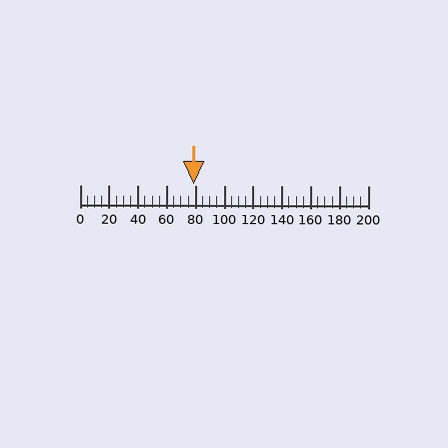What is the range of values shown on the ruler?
The ruler shows values from 0 to 200.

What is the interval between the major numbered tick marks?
The major tick marks are spaced 20 units apart.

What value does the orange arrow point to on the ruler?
The orange arrow points to approximately 79.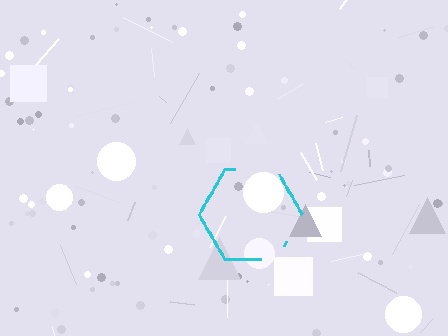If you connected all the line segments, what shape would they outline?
They would outline a hexagon.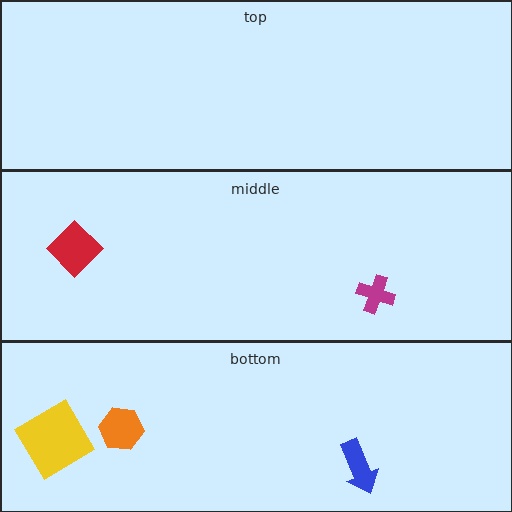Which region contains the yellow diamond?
The bottom region.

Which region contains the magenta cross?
The middle region.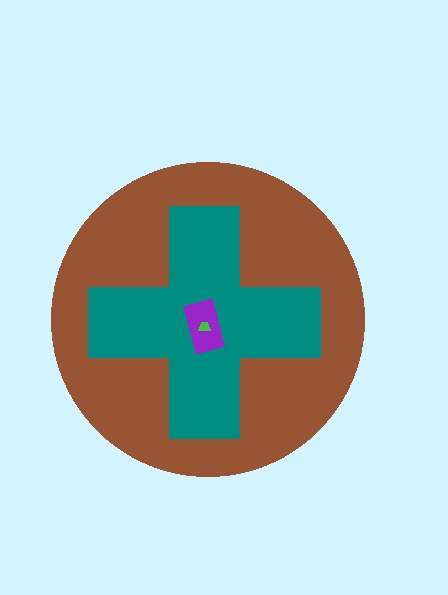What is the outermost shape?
The brown circle.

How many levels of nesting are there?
4.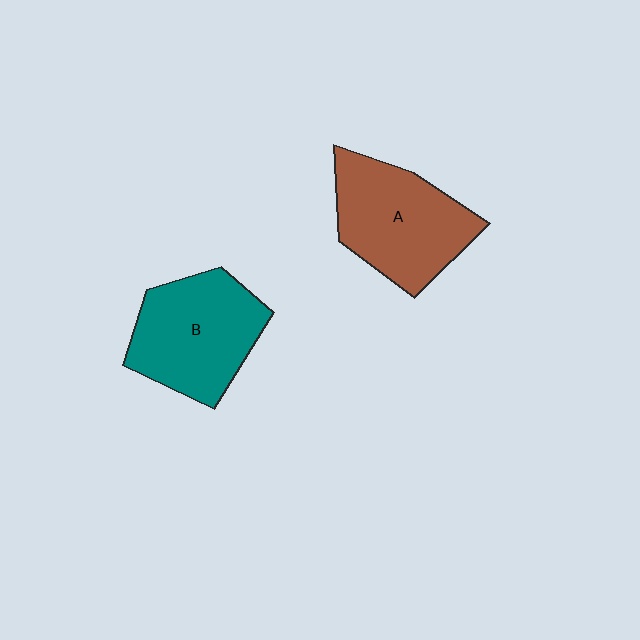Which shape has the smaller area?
Shape B (teal).